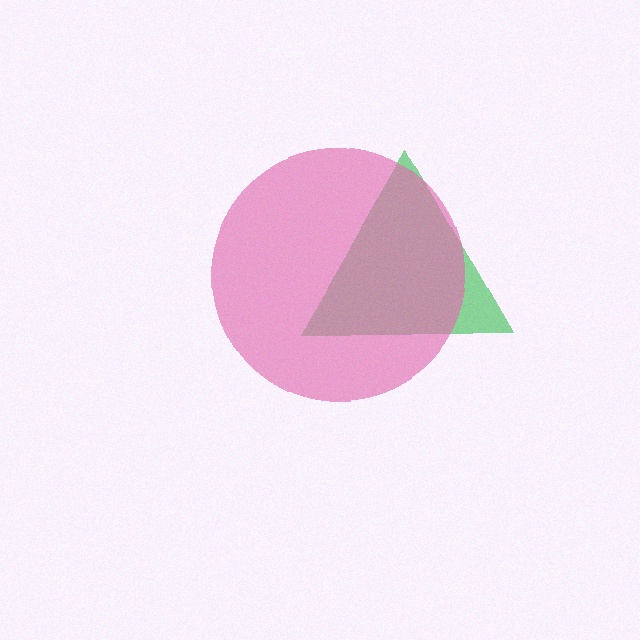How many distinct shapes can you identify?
There are 2 distinct shapes: a green triangle, a pink circle.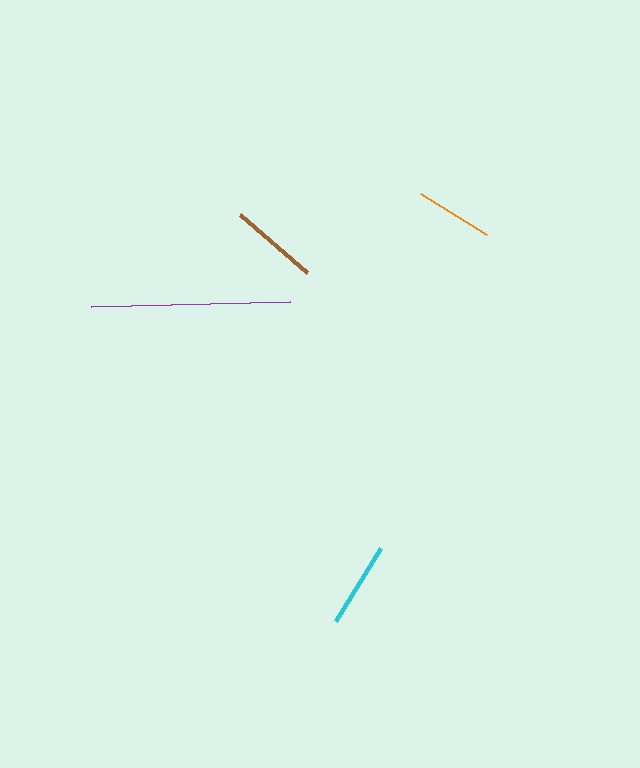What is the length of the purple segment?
The purple segment is approximately 199 pixels long.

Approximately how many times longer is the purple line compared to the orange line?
The purple line is approximately 2.6 times the length of the orange line.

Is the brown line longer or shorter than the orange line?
The brown line is longer than the orange line.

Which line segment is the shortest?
The orange line is the shortest at approximately 78 pixels.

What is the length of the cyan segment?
The cyan segment is approximately 86 pixels long.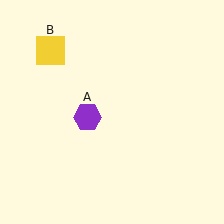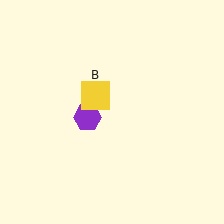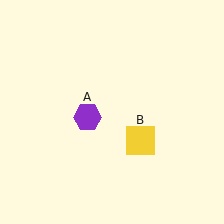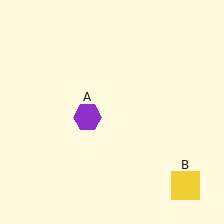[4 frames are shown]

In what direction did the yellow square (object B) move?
The yellow square (object B) moved down and to the right.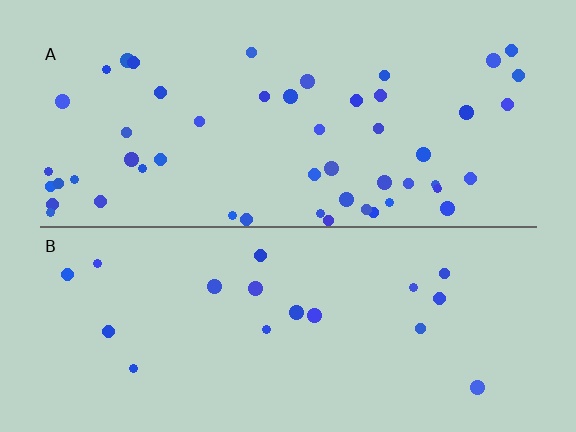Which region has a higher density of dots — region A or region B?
A (the top).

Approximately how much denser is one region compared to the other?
Approximately 2.8× — region A over region B.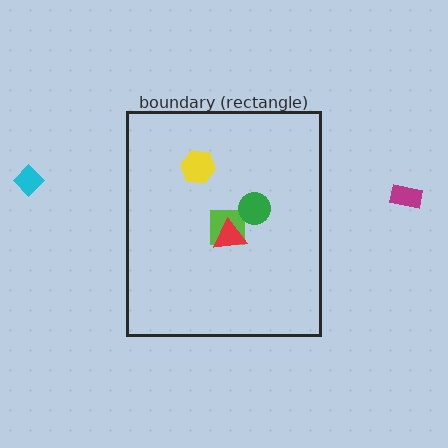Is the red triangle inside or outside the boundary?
Inside.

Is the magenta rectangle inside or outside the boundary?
Outside.